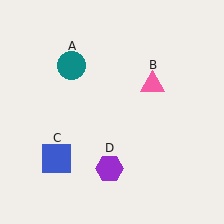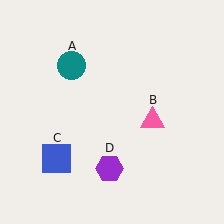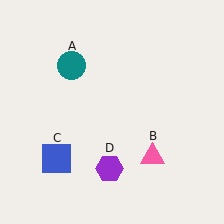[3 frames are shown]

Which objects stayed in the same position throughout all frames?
Teal circle (object A) and blue square (object C) and purple hexagon (object D) remained stationary.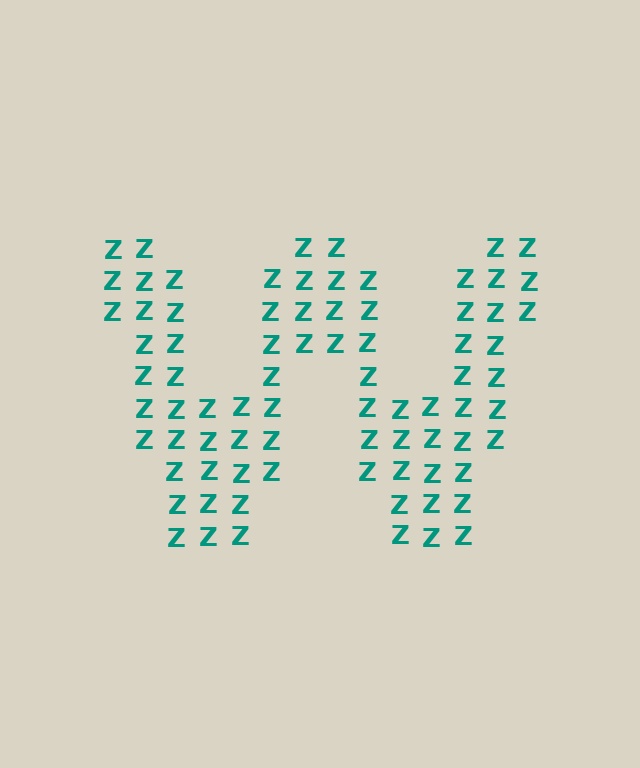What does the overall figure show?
The overall figure shows the letter W.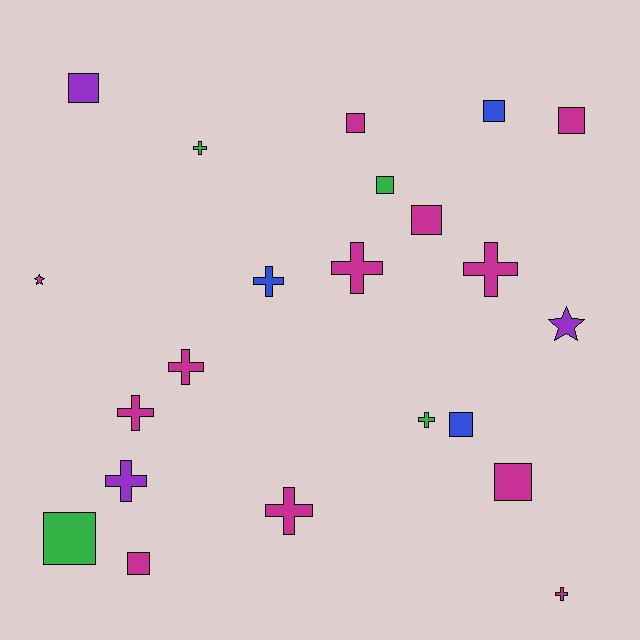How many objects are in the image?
There are 22 objects.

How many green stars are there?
There are no green stars.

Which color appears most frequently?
Magenta, with 12 objects.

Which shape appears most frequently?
Square, with 10 objects.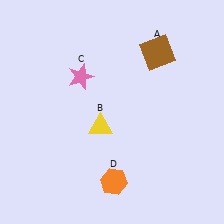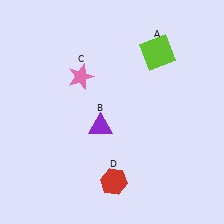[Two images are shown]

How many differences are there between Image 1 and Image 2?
There are 3 differences between the two images.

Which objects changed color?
A changed from brown to lime. B changed from yellow to purple. D changed from orange to red.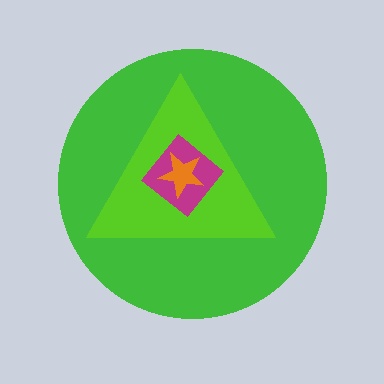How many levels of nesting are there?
4.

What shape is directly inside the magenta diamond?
The orange star.